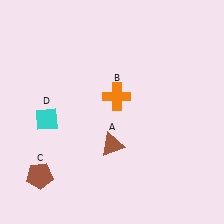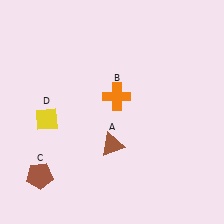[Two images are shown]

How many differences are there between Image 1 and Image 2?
There is 1 difference between the two images.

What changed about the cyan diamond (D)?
In Image 1, D is cyan. In Image 2, it changed to yellow.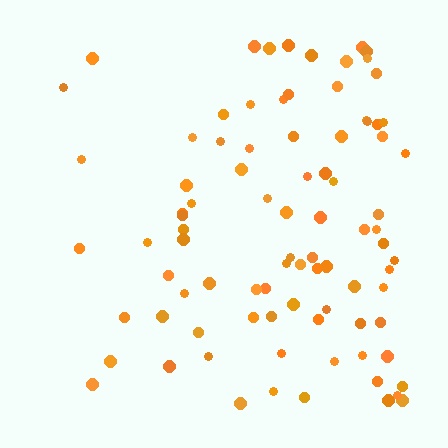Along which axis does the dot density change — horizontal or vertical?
Horizontal.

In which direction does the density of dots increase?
From left to right, with the right side densest.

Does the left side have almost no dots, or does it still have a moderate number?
Still a moderate number, just noticeably fewer than the right.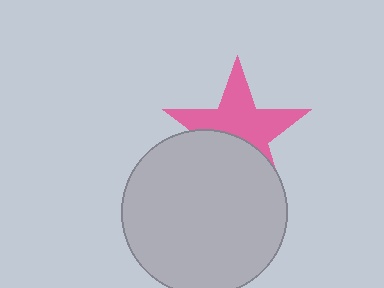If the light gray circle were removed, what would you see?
You would see the complete pink star.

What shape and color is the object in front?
The object in front is a light gray circle.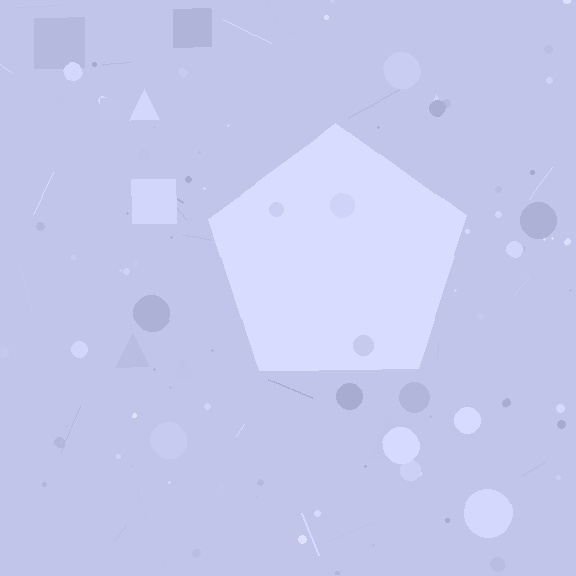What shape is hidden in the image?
A pentagon is hidden in the image.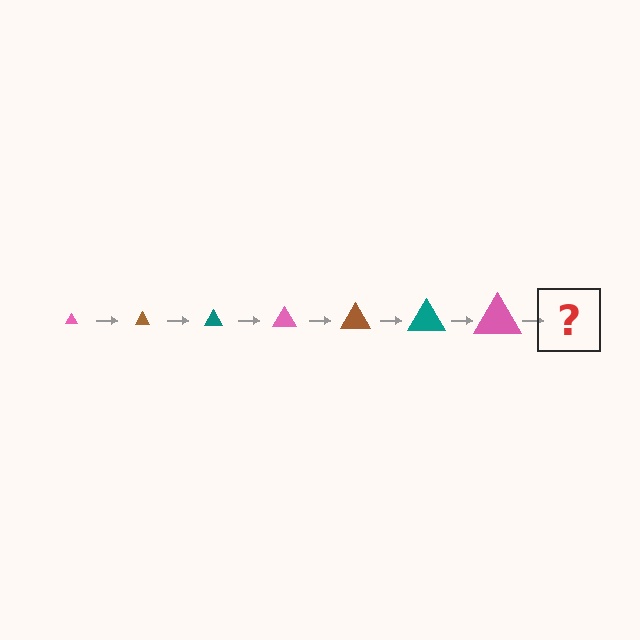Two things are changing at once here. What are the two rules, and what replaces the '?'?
The two rules are that the triangle grows larger each step and the color cycles through pink, brown, and teal. The '?' should be a brown triangle, larger than the previous one.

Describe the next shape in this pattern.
It should be a brown triangle, larger than the previous one.